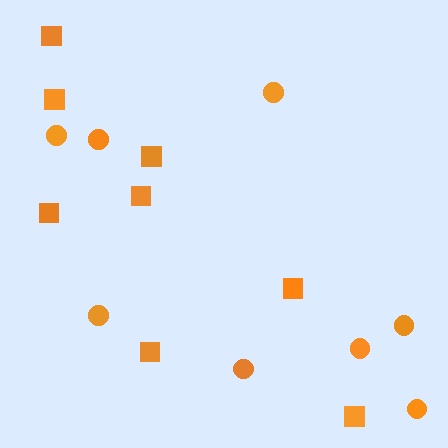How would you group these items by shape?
There are 2 groups: one group of squares (8) and one group of circles (8).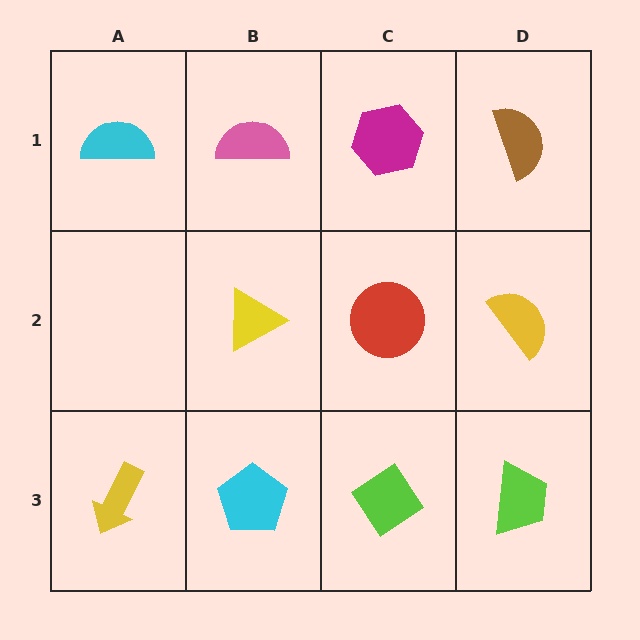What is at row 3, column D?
A lime trapezoid.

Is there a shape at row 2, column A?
No, that cell is empty.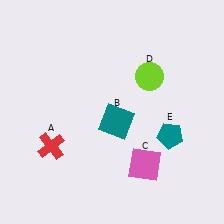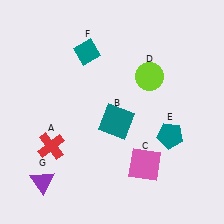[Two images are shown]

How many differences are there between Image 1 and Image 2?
There are 2 differences between the two images.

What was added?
A teal diamond (F), a purple triangle (G) were added in Image 2.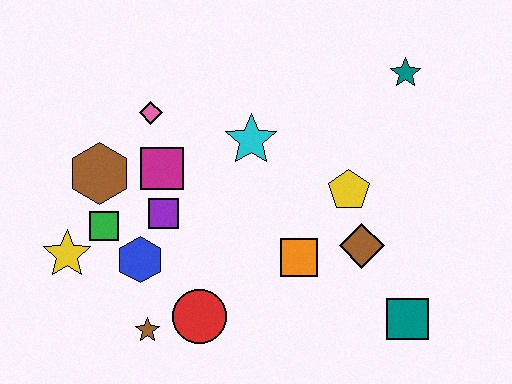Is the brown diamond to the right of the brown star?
Yes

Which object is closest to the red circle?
The brown star is closest to the red circle.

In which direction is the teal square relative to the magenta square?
The teal square is to the right of the magenta square.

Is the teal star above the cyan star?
Yes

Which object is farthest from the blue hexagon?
The teal star is farthest from the blue hexagon.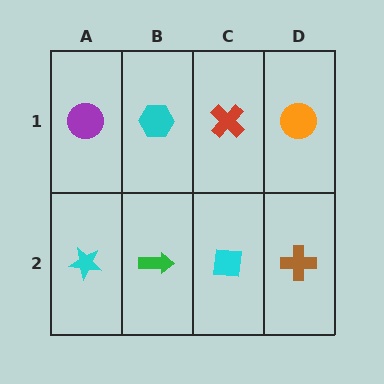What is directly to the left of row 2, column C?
A green arrow.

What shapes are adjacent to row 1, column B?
A green arrow (row 2, column B), a purple circle (row 1, column A), a red cross (row 1, column C).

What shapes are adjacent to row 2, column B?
A cyan hexagon (row 1, column B), a cyan star (row 2, column A), a cyan square (row 2, column C).